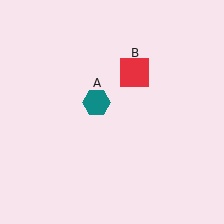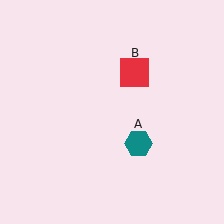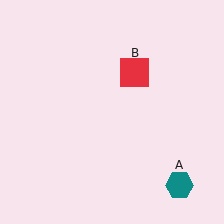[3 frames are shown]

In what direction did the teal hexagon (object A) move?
The teal hexagon (object A) moved down and to the right.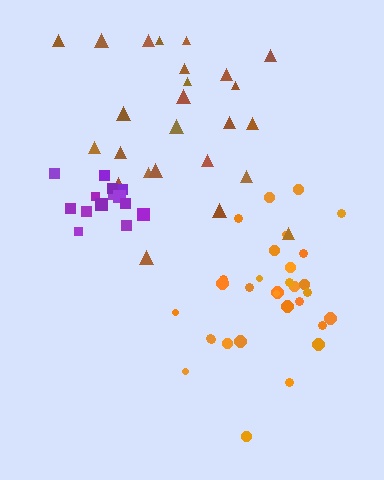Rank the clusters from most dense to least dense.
purple, orange, brown.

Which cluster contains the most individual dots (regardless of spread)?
Orange (31).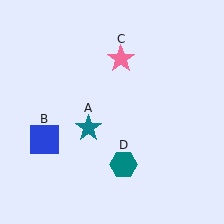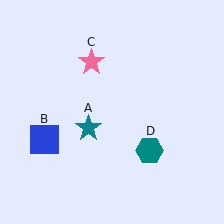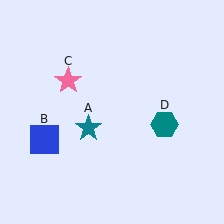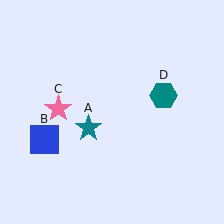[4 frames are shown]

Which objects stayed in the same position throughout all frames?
Teal star (object A) and blue square (object B) remained stationary.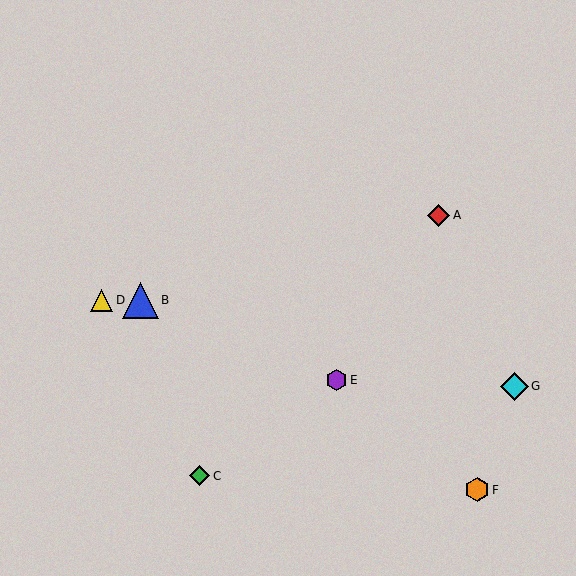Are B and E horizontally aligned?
No, B is at y≈300 and E is at y≈380.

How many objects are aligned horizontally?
2 objects (B, D) are aligned horizontally.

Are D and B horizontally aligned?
Yes, both are at y≈300.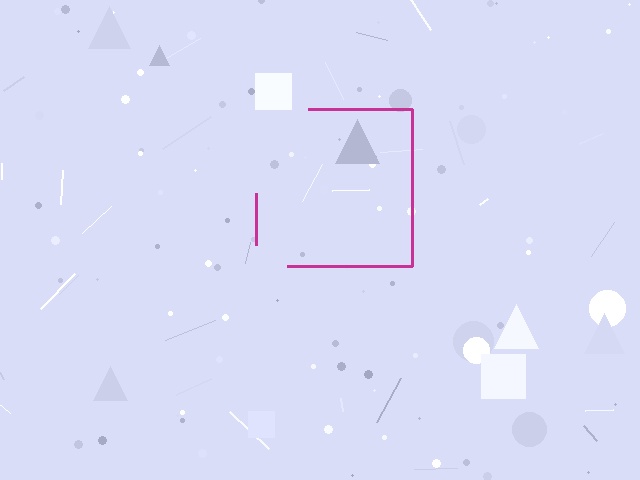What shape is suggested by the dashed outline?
The dashed outline suggests a square.